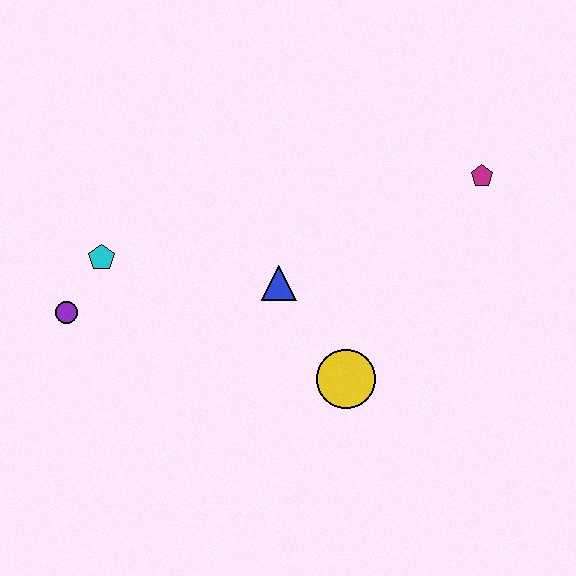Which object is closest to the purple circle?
The cyan pentagon is closest to the purple circle.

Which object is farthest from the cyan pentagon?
The magenta pentagon is farthest from the cyan pentagon.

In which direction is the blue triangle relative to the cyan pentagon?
The blue triangle is to the right of the cyan pentagon.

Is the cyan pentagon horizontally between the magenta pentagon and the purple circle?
Yes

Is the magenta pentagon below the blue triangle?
No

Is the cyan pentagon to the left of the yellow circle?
Yes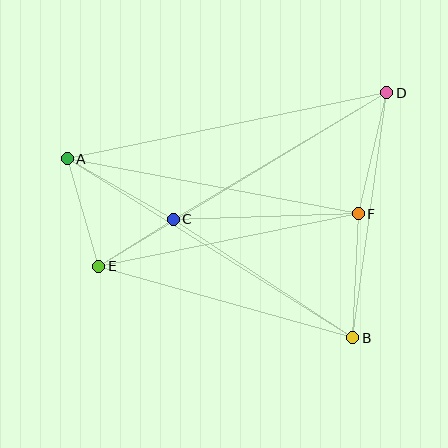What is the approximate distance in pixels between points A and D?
The distance between A and D is approximately 326 pixels.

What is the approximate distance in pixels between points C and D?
The distance between C and D is approximately 248 pixels.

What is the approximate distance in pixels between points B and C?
The distance between B and C is approximately 215 pixels.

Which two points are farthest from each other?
Points A and B are farthest from each other.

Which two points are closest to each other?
Points C and E are closest to each other.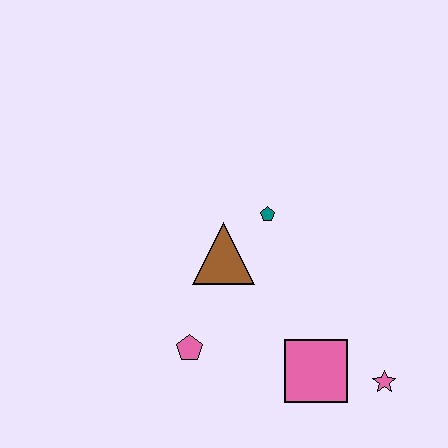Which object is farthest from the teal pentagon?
The pink star is farthest from the teal pentagon.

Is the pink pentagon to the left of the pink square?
Yes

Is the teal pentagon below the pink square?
No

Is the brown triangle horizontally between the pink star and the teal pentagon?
No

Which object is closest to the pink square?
The pink star is closest to the pink square.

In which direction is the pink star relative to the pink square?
The pink star is to the right of the pink square.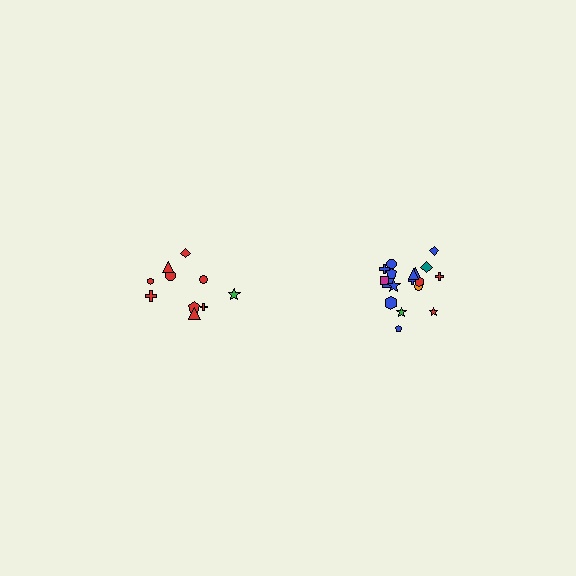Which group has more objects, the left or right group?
The right group.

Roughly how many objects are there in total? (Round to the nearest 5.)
Roughly 30 objects in total.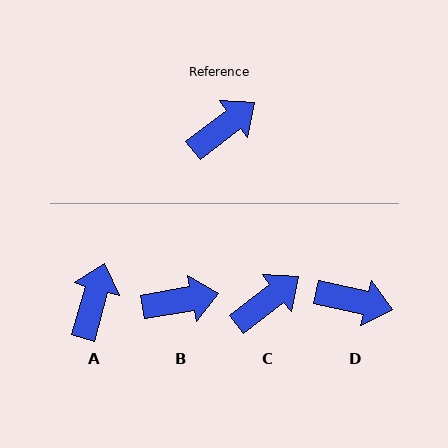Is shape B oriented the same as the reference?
No, it is off by about 27 degrees.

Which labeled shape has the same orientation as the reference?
C.